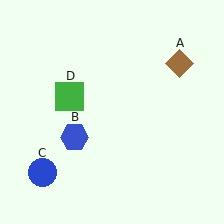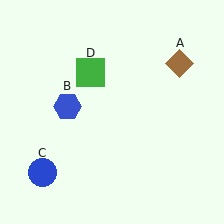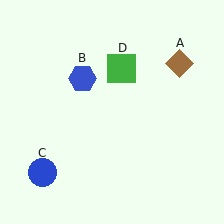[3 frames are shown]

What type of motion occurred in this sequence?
The blue hexagon (object B), green square (object D) rotated clockwise around the center of the scene.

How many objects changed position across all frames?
2 objects changed position: blue hexagon (object B), green square (object D).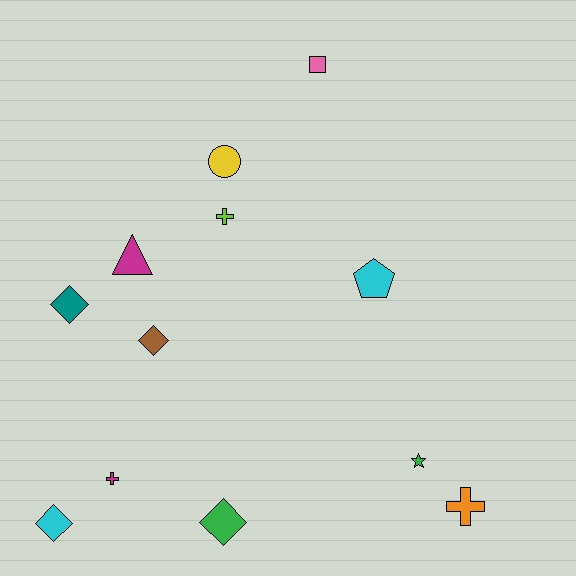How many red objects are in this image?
There are no red objects.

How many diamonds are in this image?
There are 4 diamonds.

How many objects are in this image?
There are 12 objects.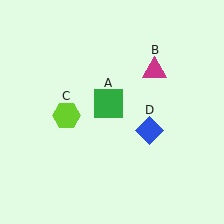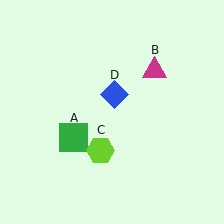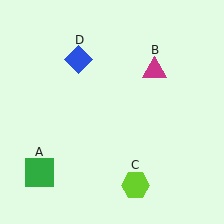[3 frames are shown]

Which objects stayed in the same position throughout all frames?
Magenta triangle (object B) remained stationary.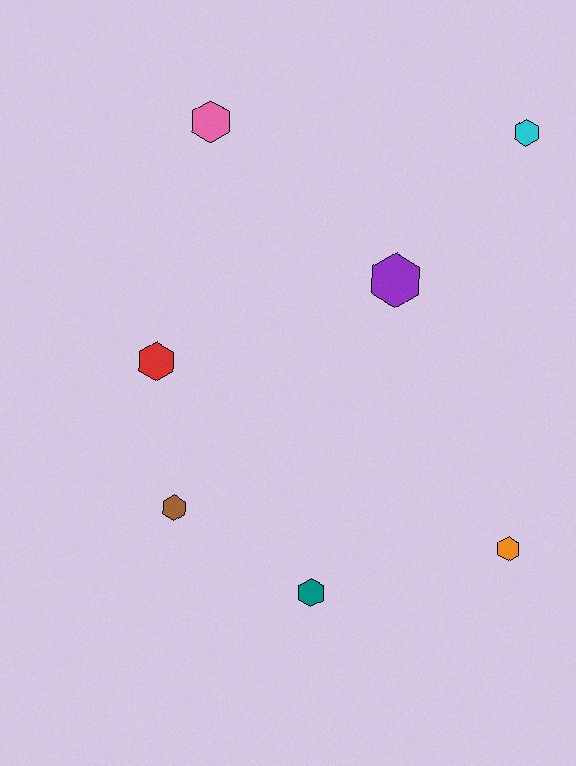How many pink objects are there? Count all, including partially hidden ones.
There is 1 pink object.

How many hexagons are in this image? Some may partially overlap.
There are 7 hexagons.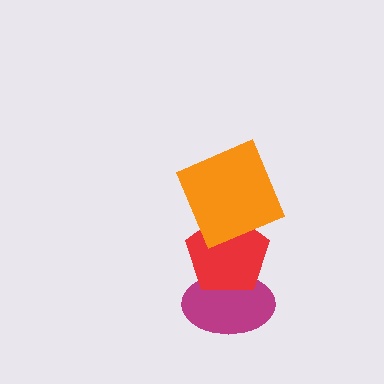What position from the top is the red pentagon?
The red pentagon is 2nd from the top.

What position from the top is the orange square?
The orange square is 1st from the top.